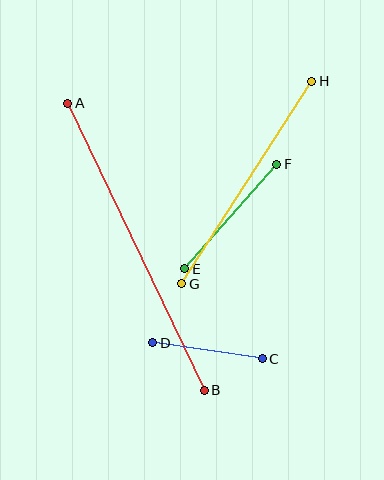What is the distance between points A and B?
The distance is approximately 318 pixels.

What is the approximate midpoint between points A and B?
The midpoint is at approximately (136, 247) pixels.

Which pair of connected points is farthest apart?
Points A and B are farthest apart.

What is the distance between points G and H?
The distance is approximately 241 pixels.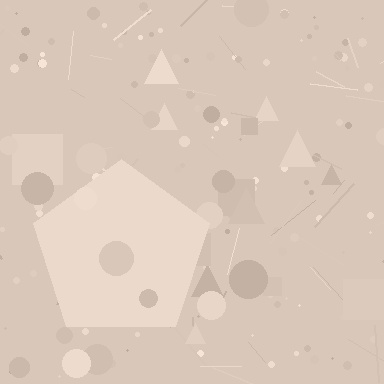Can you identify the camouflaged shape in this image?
The camouflaged shape is a pentagon.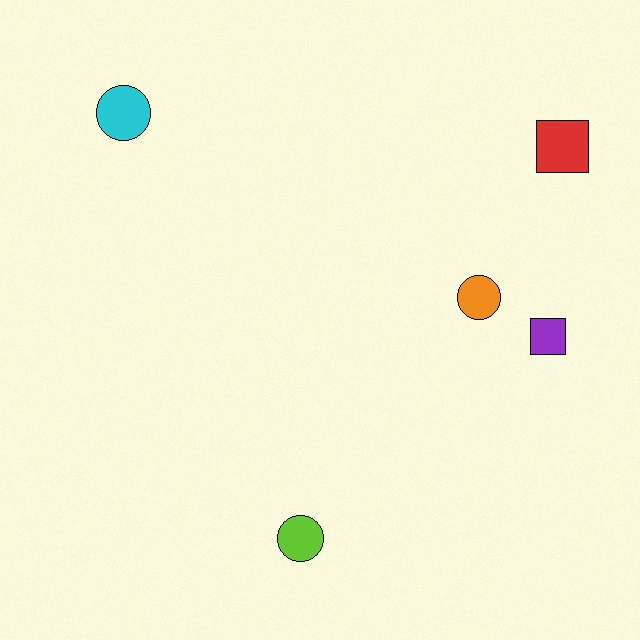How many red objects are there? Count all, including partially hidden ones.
There is 1 red object.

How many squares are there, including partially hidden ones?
There are 2 squares.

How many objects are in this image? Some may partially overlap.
There are 5 objects.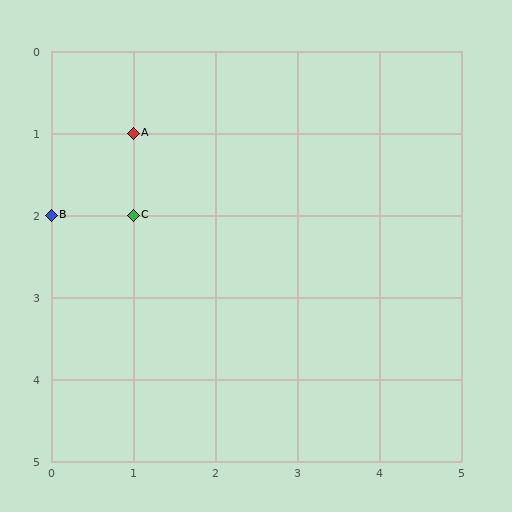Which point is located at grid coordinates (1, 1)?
Point A is at (1, 1).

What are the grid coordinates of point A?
Point A is at grid coordinates (1, 1).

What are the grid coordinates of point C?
Point C is at grid coordinates (1, 2).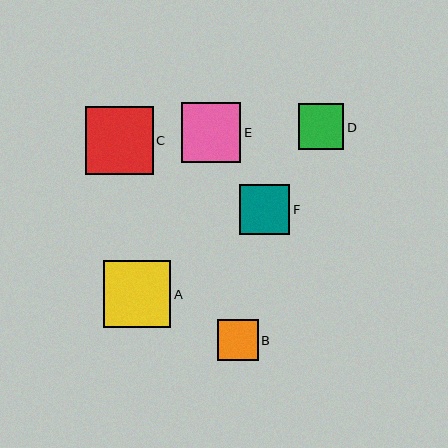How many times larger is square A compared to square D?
Square A is approximately 1.5 times the size of square D.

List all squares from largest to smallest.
From largest to smallest: A, C, E, F, D, B.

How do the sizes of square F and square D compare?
Square F and square D are approximately the same size.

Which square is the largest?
Square A is the largest with a size of approximately 68 pixels.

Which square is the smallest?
Square B is the smallest with a size of approximately 41 pixels.